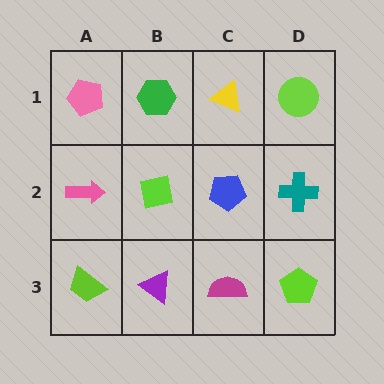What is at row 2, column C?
A blue pentagon.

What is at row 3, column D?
A lime pentagon.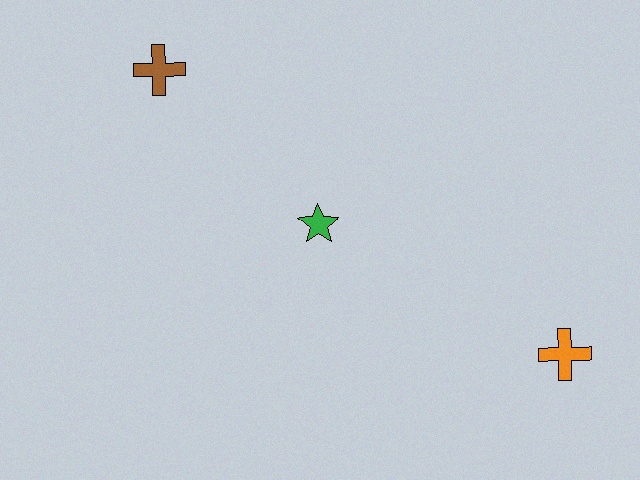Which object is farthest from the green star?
The orange cross is farthest from the green star.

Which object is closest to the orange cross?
The green star is closest to the orange cross.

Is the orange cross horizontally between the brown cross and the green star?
No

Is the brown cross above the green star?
Yes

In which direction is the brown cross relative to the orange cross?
The brown cross is to the left of the orange cross.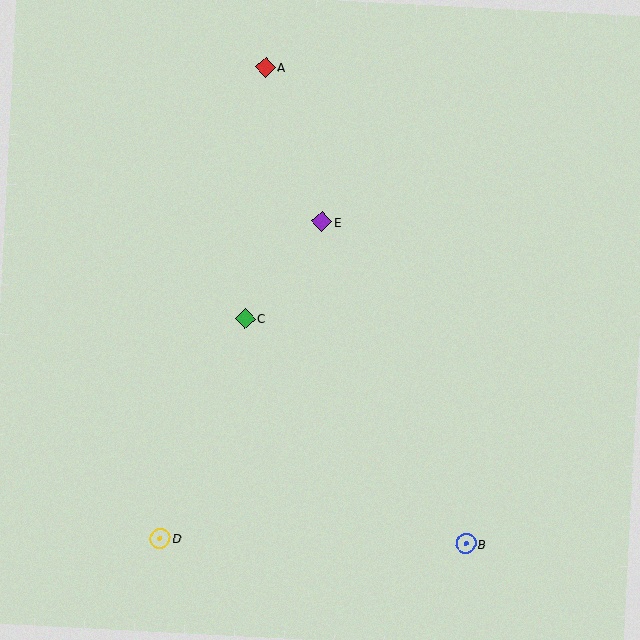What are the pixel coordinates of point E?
Point E is at (322, 222).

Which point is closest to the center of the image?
Point C at (245, 318) is closest to the center.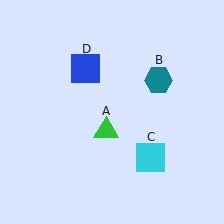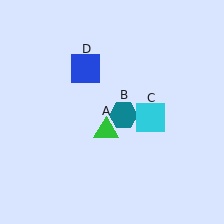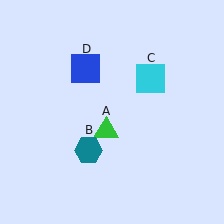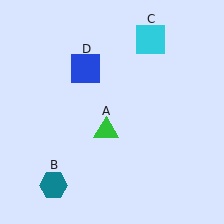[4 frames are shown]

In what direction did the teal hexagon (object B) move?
The teal hexagon (object B) moved down and to the left.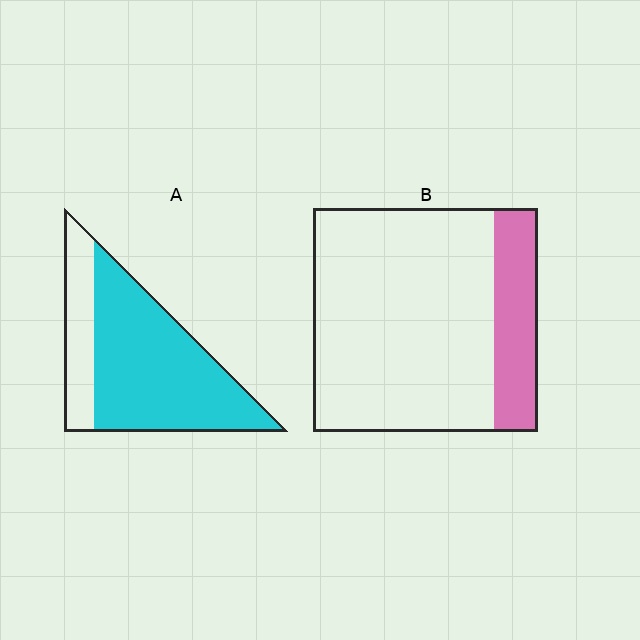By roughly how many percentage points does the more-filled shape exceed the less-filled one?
By roughly 55 percentage points (A over B).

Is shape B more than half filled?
No.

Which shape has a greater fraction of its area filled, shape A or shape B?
Shape A.